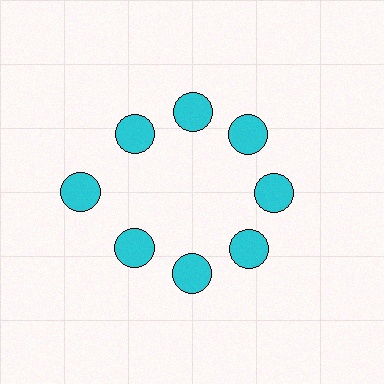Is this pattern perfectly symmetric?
No. The 8 cyan circles are arranged in a ring, but one element near the 9 o'clock position is pushed outward from the center, breaking the 8-fold rotational symmetry.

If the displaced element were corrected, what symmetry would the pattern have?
It would have 8-fold rotational symmetry — the pattern would map onto itself every 45 degrees.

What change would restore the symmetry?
The symmetry would be restored by moving it inward, back onto the ring so that all 8 circles sit at equal angles and equal distance from the center.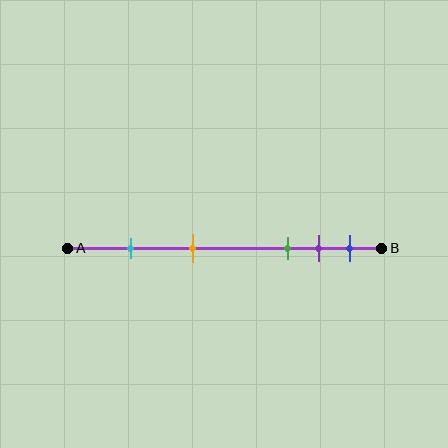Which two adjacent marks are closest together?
The purple and blue marks are the closest adjacent pair.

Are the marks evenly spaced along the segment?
No, the marks are not evenly spaced.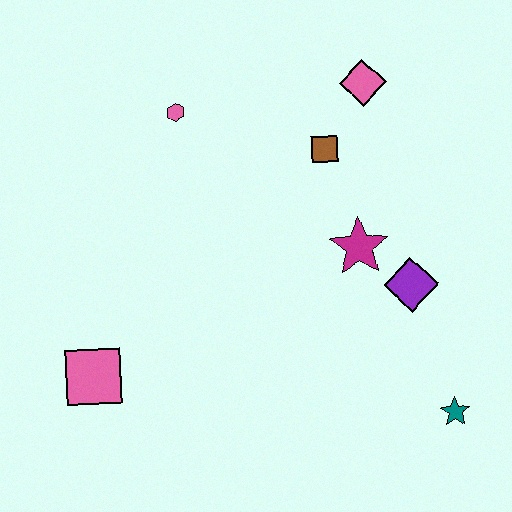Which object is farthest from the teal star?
The pink hexagon is farthest from the teal star.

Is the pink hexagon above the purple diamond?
Yes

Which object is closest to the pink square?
The pink hexagon is closest to the pink square.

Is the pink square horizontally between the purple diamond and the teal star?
No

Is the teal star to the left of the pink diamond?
No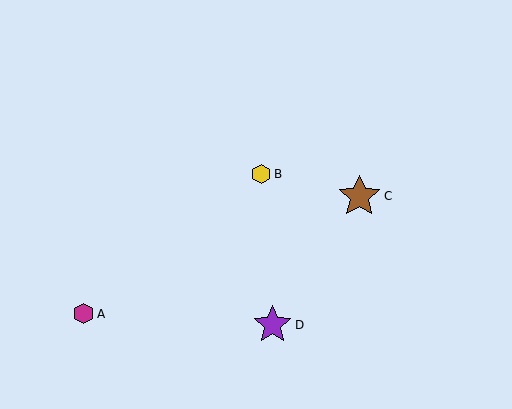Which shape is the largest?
The brown star (labeled C) is the largest.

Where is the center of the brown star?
The center of the brown star is at (359, 196).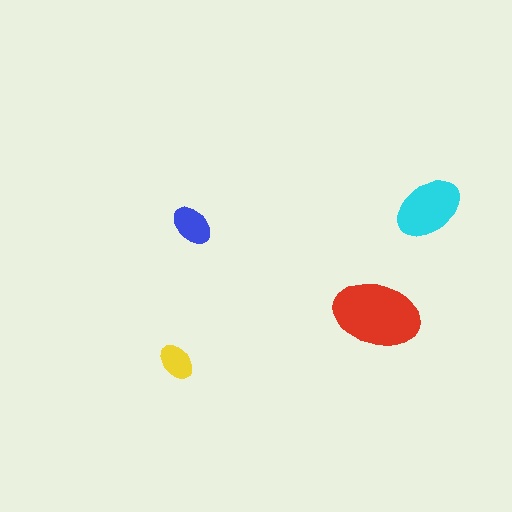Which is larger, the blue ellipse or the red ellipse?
The red one.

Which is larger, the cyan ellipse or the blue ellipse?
The cyan one.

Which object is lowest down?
The yellow ellipse is bottommost.